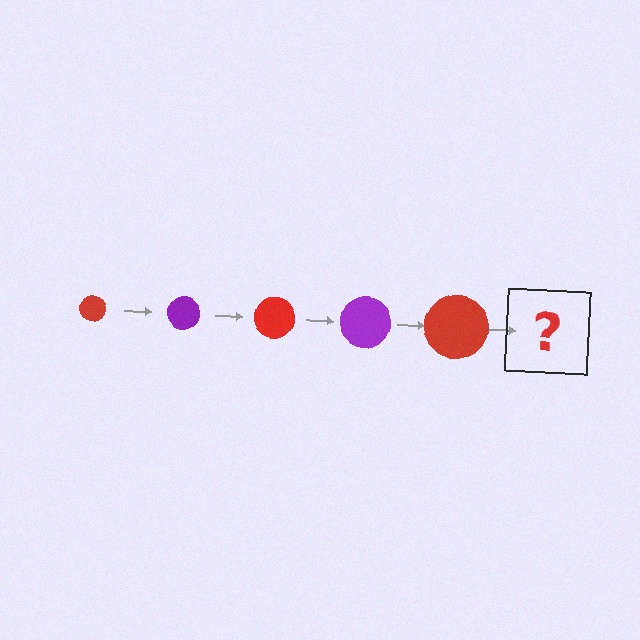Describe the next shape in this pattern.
It should be a purple circle, larger than the previous one.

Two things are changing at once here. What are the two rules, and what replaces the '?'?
The two rules are that the circle grows larger each step and the color cycles through red and purple. The '?' should be a purple circle, larger than the previous one.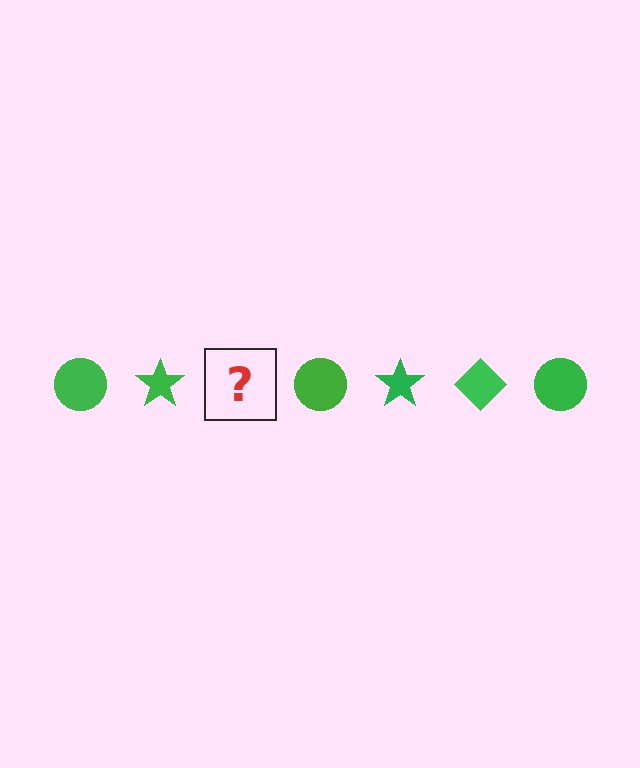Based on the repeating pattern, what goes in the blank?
The blank should be a green diamond.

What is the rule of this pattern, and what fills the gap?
The rule is that the pattern cycles through circle, star, diamond shapes in green. The gap should be filled with a green diamond.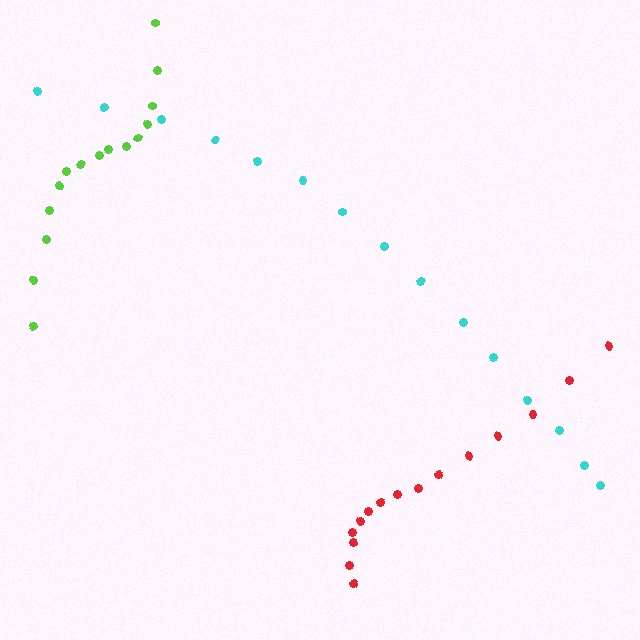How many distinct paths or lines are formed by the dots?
There are 3 distinct paths.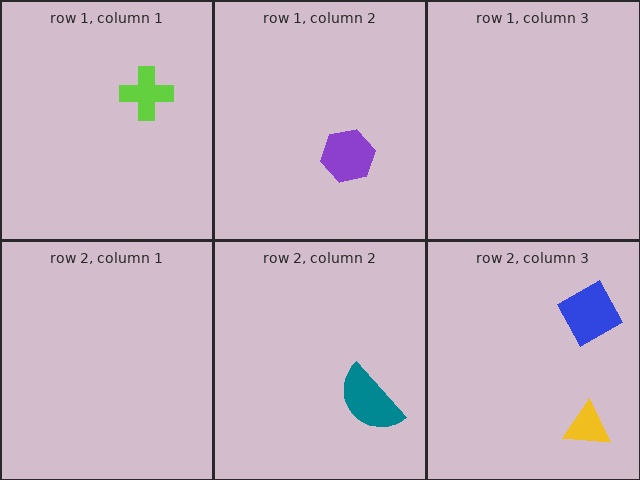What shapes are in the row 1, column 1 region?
The lime cross.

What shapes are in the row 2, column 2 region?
The teal semicircle.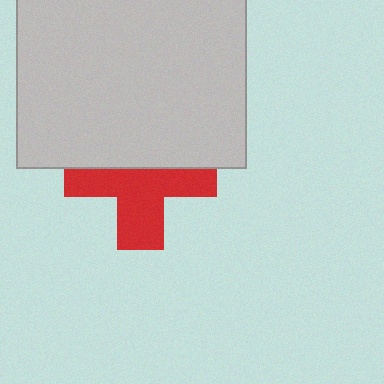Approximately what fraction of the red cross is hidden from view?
Roughly 45% of the red cross is hidden behind the light gray square.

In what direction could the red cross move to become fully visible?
The red cross could move down. That would shift it out from behind the light gray square entirely.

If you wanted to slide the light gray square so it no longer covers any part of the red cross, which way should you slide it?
Slide it up — that is the most direct way to separate the two shapes.